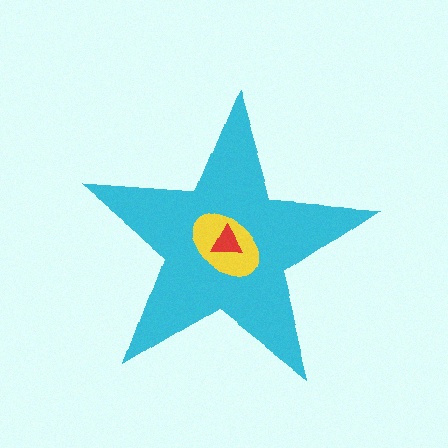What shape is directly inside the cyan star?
The yellow ellipse.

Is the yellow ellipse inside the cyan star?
Yes.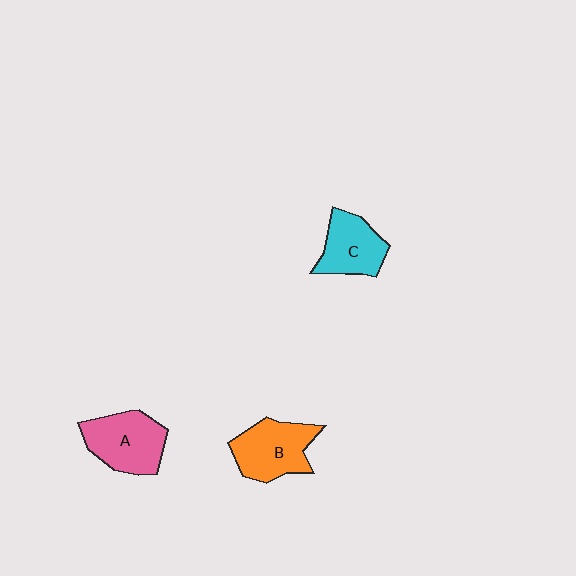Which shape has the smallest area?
Shape C (cyan).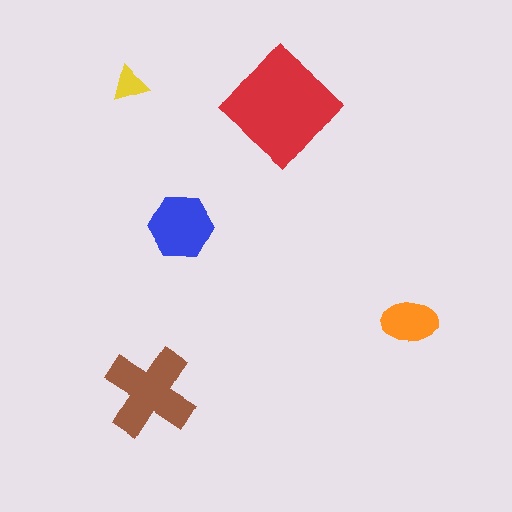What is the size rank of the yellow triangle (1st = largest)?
5th.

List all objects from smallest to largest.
The yellow triangle, the orange ellipse, the blue hexagon, the brown cross, the red diamond.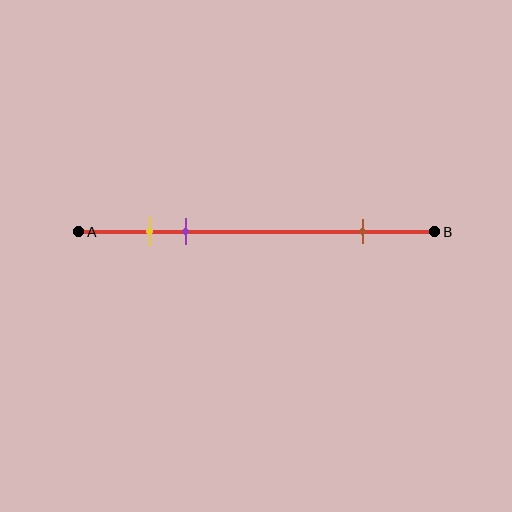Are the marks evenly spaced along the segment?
No, the marks are not evenly spaced.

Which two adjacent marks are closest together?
The yellow and purple marks are the closest adjacent pair.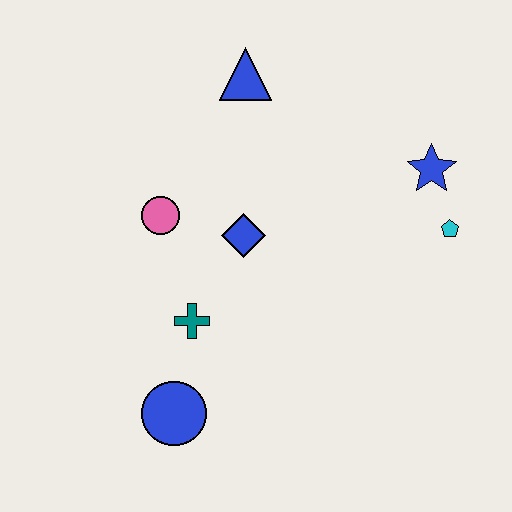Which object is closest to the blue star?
The cyan pentagon is closest to the blue star.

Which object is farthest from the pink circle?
The cyan pentagon is farthest from the pink circle.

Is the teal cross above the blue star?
No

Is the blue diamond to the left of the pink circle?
No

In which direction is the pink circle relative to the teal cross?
The pink circle is above the teal cross.